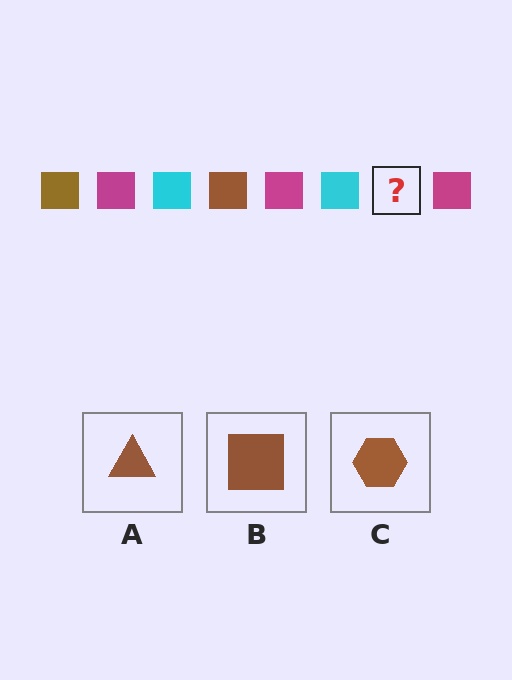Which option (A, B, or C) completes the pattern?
B.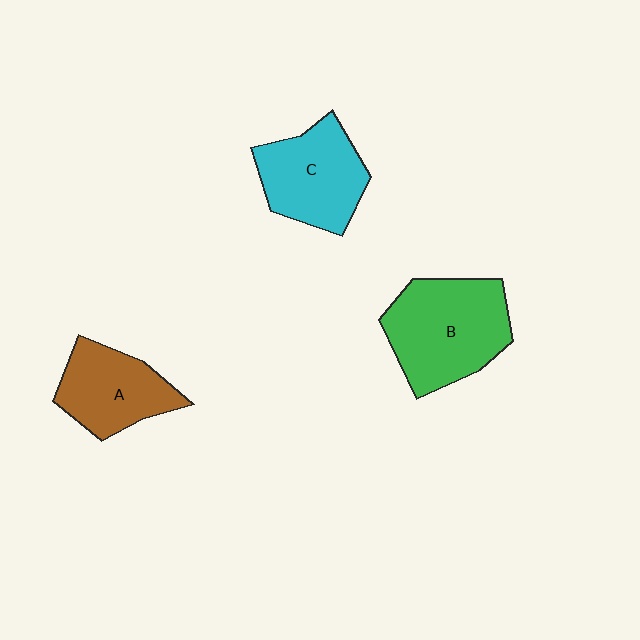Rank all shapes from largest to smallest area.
From largest to smallest: B (green), C (cyan), A (brown).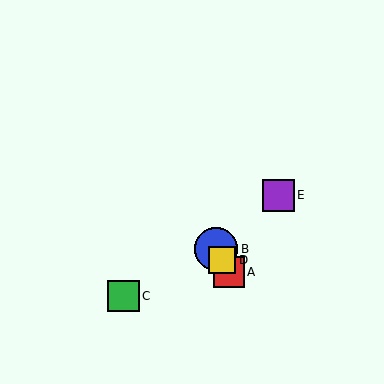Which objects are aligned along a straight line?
Objects A, B, D are aligned along a straight line.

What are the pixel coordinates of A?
Object A is at (229, 272).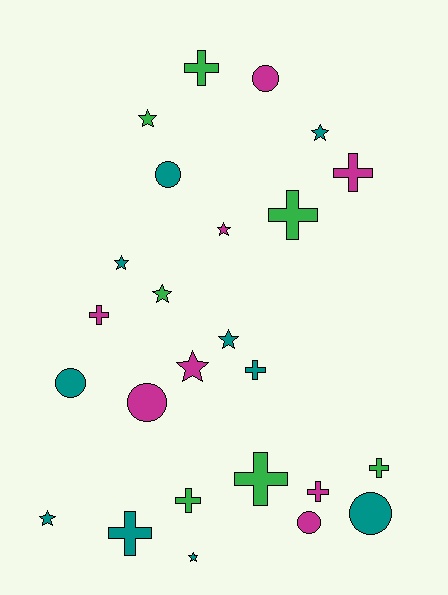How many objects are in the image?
There are 25 objects.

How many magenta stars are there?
There are 2 magenta stars.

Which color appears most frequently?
Teal, with 10 objects.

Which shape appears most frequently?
Cross, with 10 objects.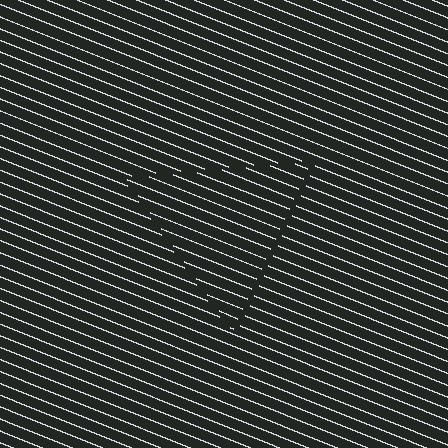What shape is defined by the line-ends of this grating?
An illusory triangle. The interior of the shape contains the same grating, shifted by half a period — the contour is defined by the phase discontinuity where line-ends from the inner and outer gratings abut.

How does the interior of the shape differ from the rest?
The interior of the shape contains the same grating, shifted by half a period — the contour is defined by the phase discontinuity where line-ends from the inner and outer gratings abut.